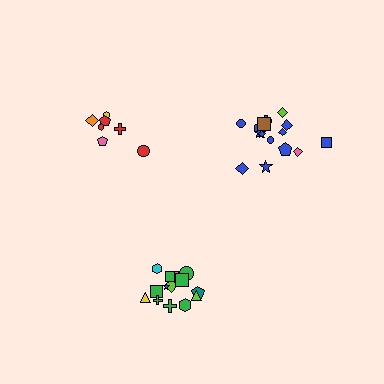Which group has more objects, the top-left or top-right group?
The top-right group.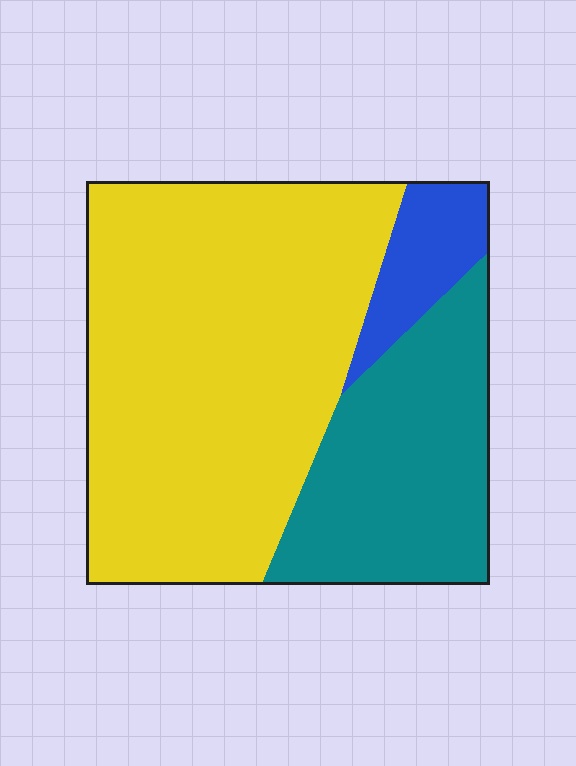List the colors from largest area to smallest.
From largest to smallest: yellow, teal, blue.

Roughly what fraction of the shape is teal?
Teal takes up between a sixth and a third of the shape.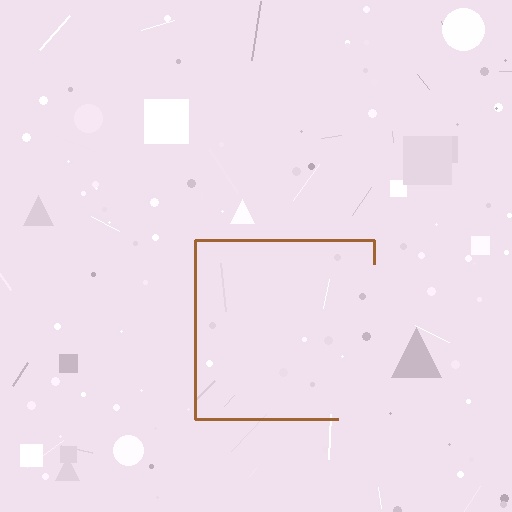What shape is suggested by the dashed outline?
The dashed outline suggests a square.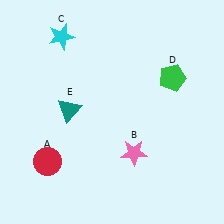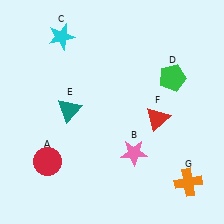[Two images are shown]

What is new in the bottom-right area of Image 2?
An orange cross (G) was added in the bottom-right area of Image 2.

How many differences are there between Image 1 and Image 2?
There are 2 differences between the two images.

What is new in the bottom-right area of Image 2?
A red triangle (F) was added in the bottom-right area of Image 2.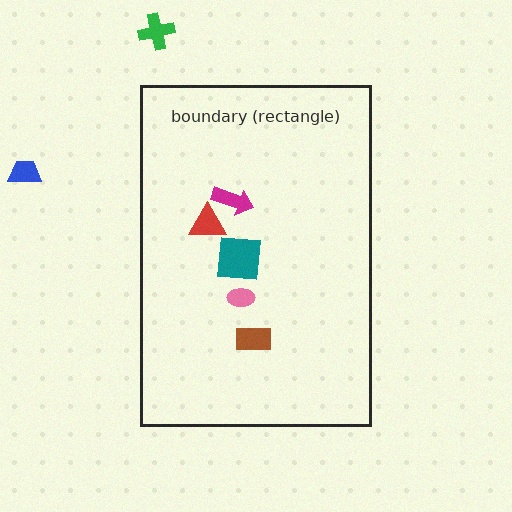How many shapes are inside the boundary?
5 inside, 2 outside.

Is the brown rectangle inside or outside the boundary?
Inside.